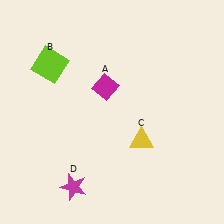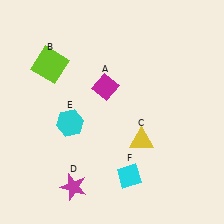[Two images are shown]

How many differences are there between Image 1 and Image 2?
There are 2 differences between the two images.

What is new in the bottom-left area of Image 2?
A cyan hexagon (E) was added in the bottom-left area of Image 2.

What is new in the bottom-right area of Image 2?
A cyan diamond (F) was added in the bottom-right area of Image 2.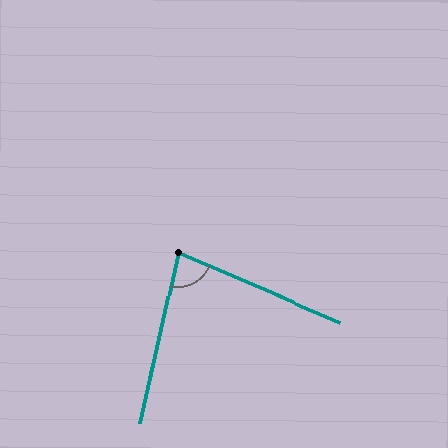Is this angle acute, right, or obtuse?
It is acute.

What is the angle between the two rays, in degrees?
Approximately 79 degrees.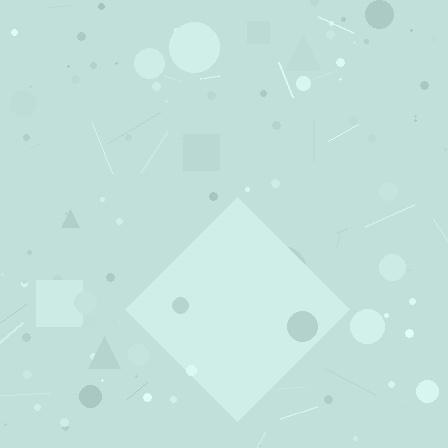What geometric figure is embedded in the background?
A diamond is embedded in the background.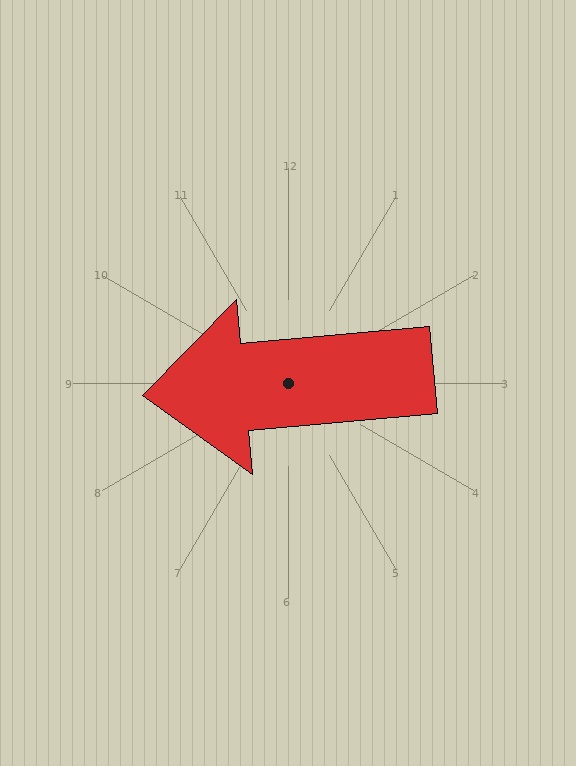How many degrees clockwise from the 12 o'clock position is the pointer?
Approximately 265 degrees.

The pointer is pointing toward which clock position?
Roughly 9 o'clock.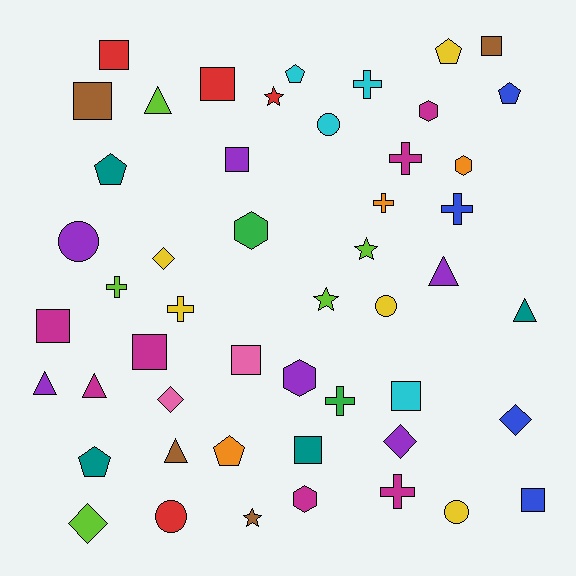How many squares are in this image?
There are 11 squares.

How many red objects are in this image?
There are 4 red objects.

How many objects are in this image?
There are 50 objects.